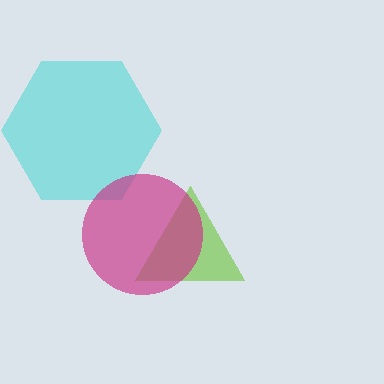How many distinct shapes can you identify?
There are 3 distinct shapes: a lime triangle, a cyan hexagon, a magenta circle.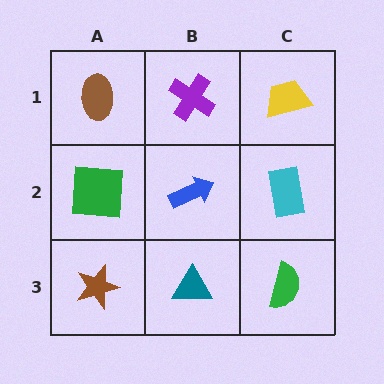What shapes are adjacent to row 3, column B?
A blue arrow (row 2, column B), a brown star (row 3, column A), a green semicircle (row 3, column C).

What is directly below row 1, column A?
A green square.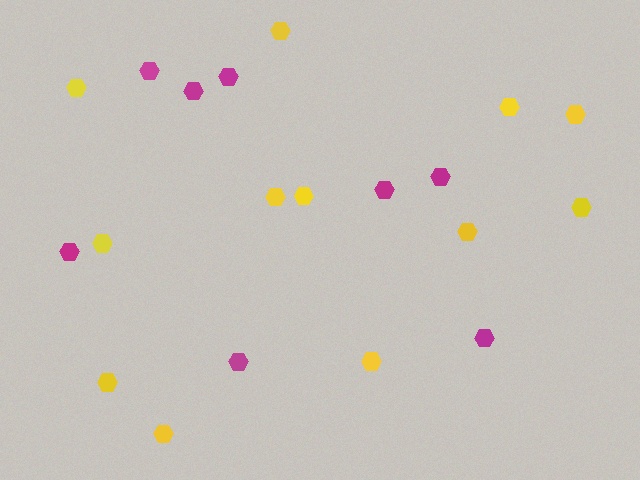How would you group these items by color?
There are 2 groups: one group of magenta hexagons (8) and one group of yellow hexagons (12).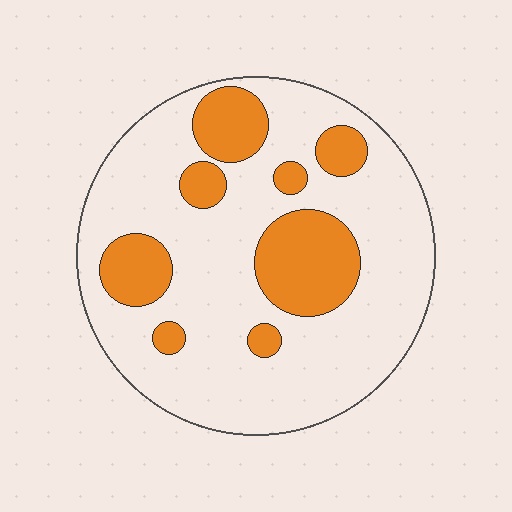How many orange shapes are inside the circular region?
8.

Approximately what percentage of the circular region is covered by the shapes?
Approximately 25%.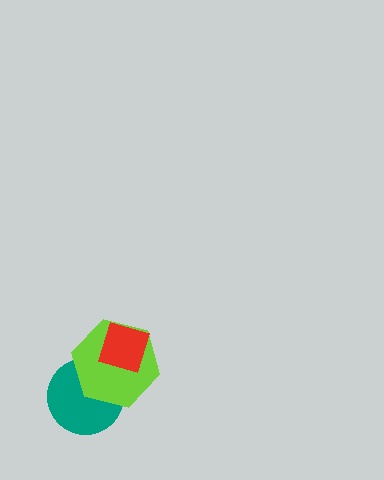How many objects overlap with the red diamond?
1 object overlaps with the red diamond.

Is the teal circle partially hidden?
Yes, it is partially covered by another shape.